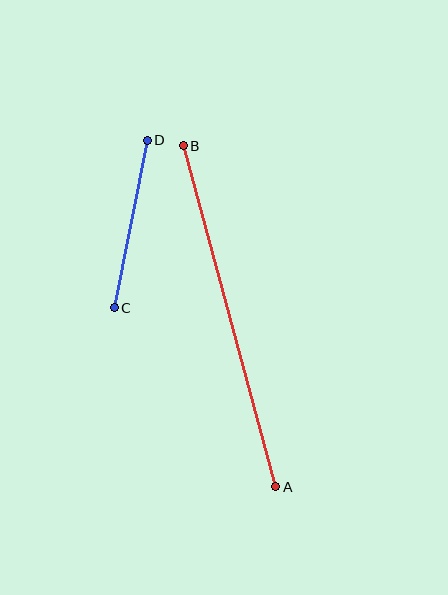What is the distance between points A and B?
The distance is approximately 353 pixels.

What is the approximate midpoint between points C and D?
The midpoint is at approximately (131, 224) pixels.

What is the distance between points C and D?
The distance is approximately 170 pixels.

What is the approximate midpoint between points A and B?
The midpoint is at approximately (229, 316) pixels.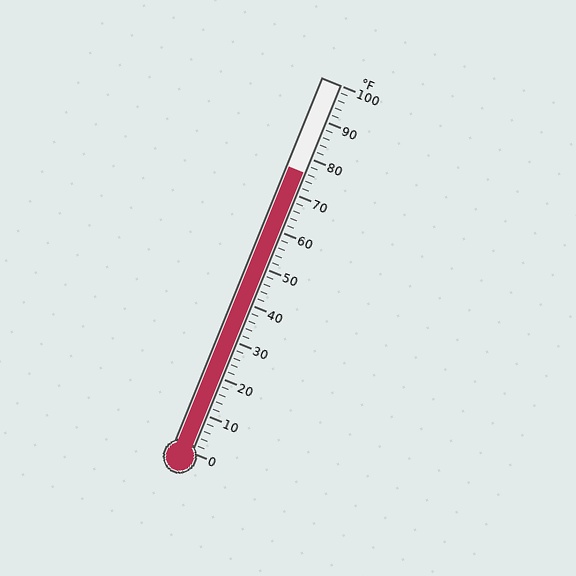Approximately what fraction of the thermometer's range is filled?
The thermometer is filled to approximately 75% of its range.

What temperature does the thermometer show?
The thermometer shows approximately 76°F.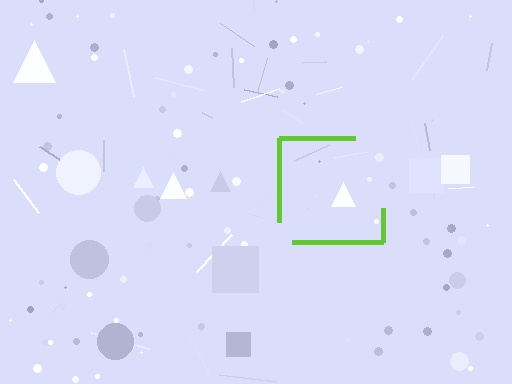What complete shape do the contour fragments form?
The contour fragments form a square.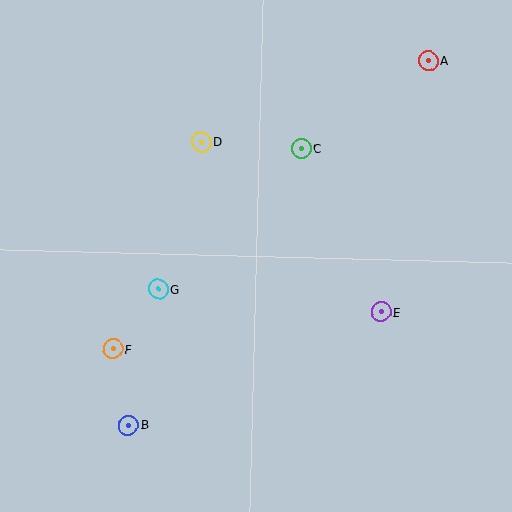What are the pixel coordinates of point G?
Point G is at (159, 289).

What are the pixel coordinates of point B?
Point B is at (128, 425).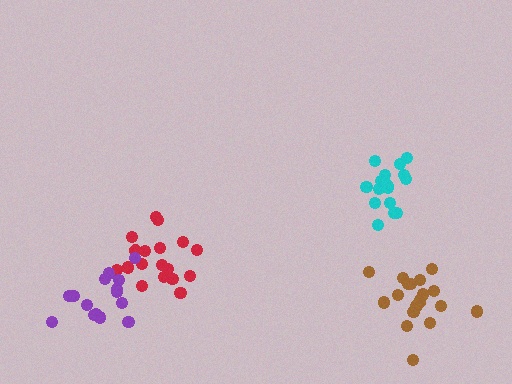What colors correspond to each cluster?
The clusters are colored: red, cyan, purple, brown.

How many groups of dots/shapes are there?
There are 4 groups.